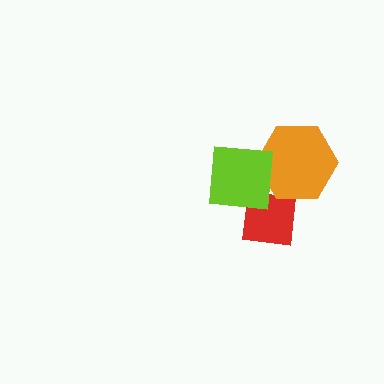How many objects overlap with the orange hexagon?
2 objects overlap with the orange hexagon.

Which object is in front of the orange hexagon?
The lime square is in front of the orange hexagon.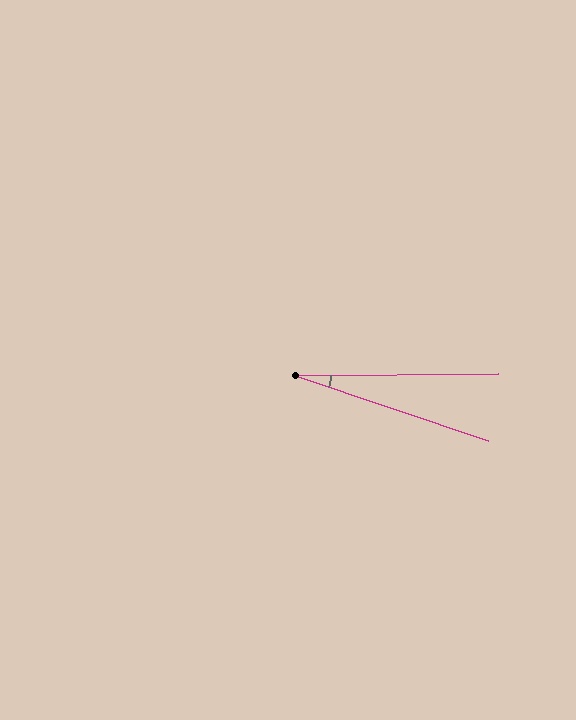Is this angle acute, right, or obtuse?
It is acute.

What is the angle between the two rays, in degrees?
Approximately 19 degrees.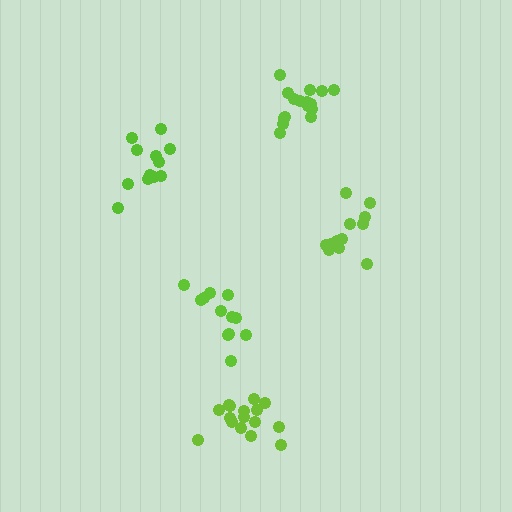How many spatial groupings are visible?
There are 5 spatial groupings.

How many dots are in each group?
Group 1: 12 dots, Group 2: 12 dots, Group 3: 16 dots, Group 4: 12 dots, Group 5: 17 dots (69 total).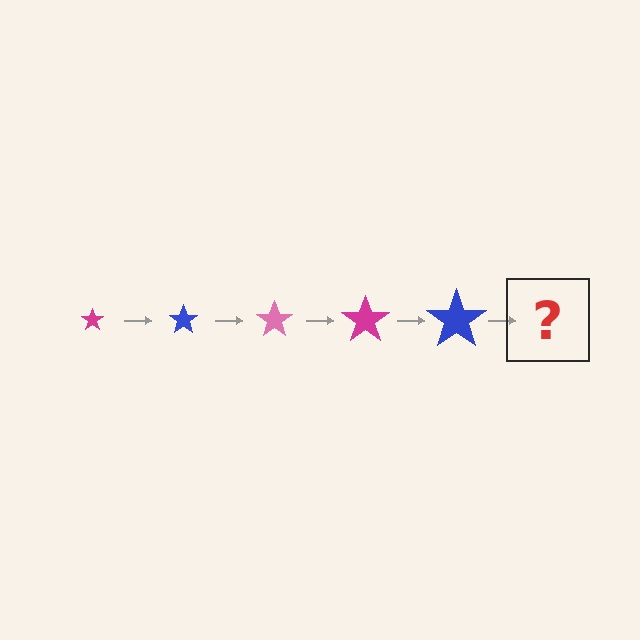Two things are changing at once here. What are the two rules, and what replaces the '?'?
The two rules are that the star grows larger each step and the color cycles through magenta, blue, and pink. The '?' should be a pink star, larger than the previous one.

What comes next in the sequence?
The next element should be a pink star, larger than the previous one.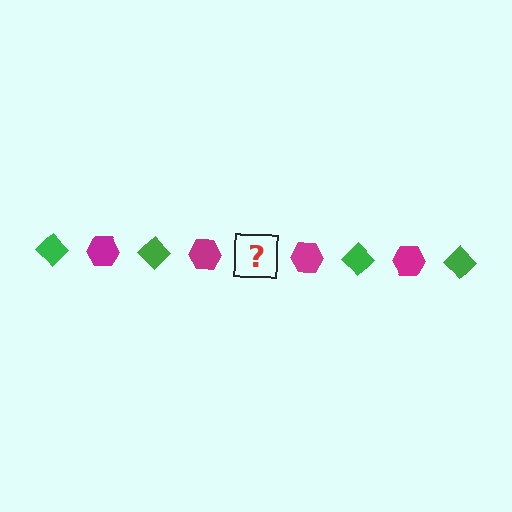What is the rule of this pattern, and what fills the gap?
The rule is that the pattern alternates between green diamond and magenta hexagon. The gap should be filled with a green diamond.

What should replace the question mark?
The question mark should be replaced with a green diamond.